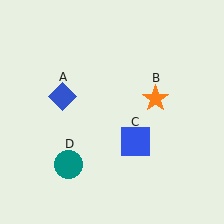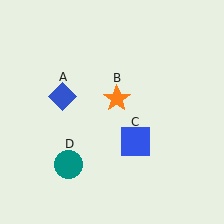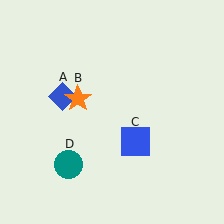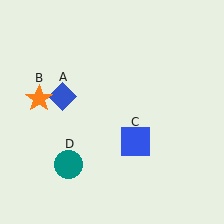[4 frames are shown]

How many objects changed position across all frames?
1 object changed position: orange star (object B).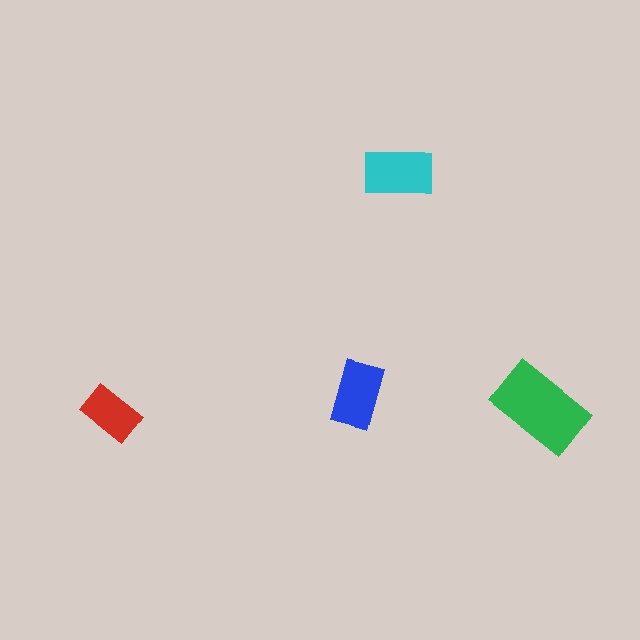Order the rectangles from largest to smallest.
the green one, the cyan one, the blue one, the red one.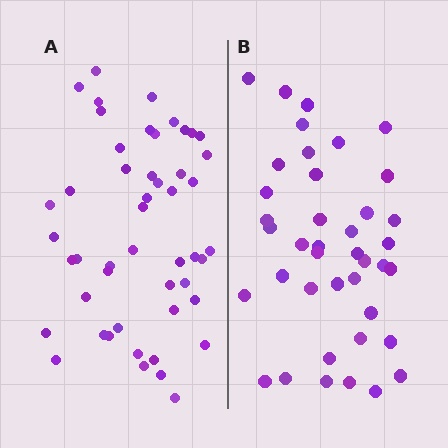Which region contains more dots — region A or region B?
Region A (the left region) has more dots.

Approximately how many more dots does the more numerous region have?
Region A has roughly 8 or so more dots than region B.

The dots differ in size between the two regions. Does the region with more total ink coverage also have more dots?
No. Region B has more total ink coverage because its dots are larger, but region A actually contains more individual dots. Total area can be misleading — the number of items is what matters here.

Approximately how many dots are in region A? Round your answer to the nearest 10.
About 50 dots. (The exact count is 49, which rounds to 50.)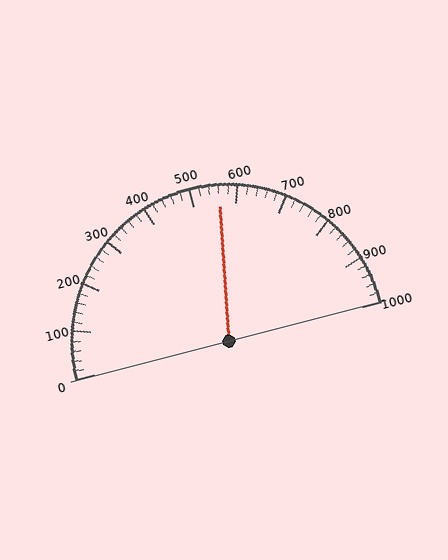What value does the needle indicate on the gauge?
The needle indicates approximately 560.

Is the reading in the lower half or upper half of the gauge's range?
The reading is in the upper half of the range (0 to 1000).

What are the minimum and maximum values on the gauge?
The gauge ranges from 0 to 1000.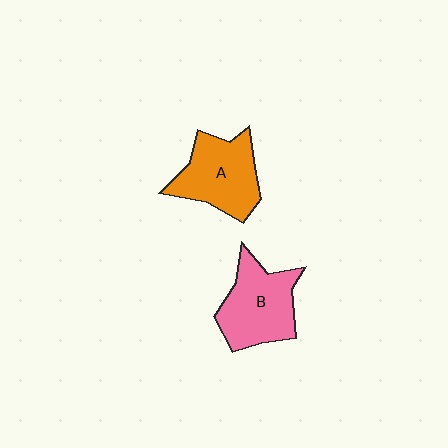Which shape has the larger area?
Shape B (pink).